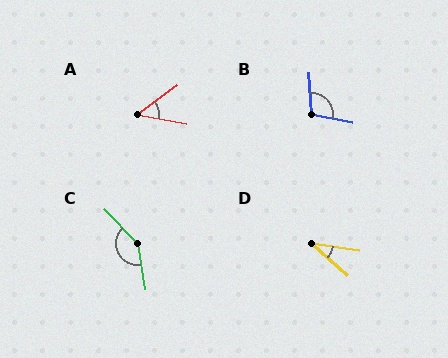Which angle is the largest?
C, at approximately 146 degrees.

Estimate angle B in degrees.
Approximately 104 degrees.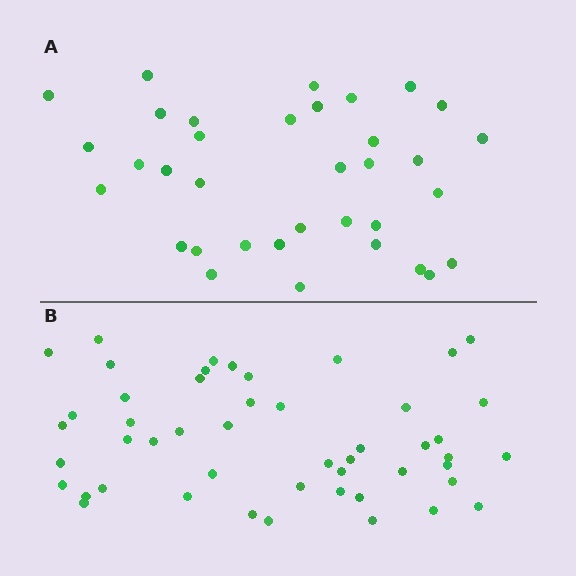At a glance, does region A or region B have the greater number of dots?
Region B (the bottom region) has more dots.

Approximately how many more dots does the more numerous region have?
Region B has approximately 15 more dots than region A.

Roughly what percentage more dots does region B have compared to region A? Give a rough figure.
About 40% more.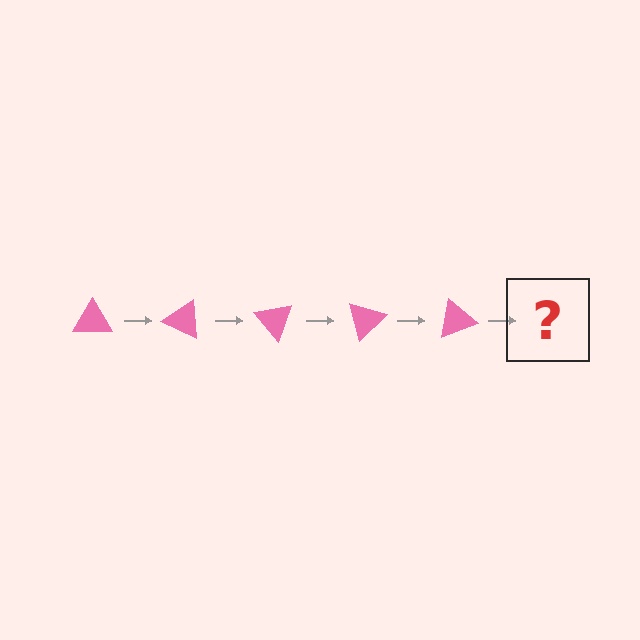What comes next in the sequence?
The next element should be a pink triangle rotated 125 degrees.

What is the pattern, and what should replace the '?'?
The pattern is that the triangle rotates 25 degrees each step. The '?' should be a pink triangle rotated 125 degrees.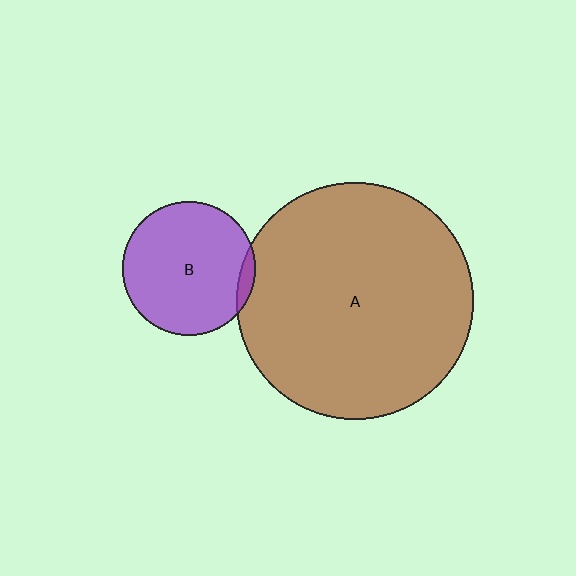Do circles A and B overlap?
Yes.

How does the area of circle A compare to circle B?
Approximately 3.2 times.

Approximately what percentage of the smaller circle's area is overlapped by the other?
Approximately 5%.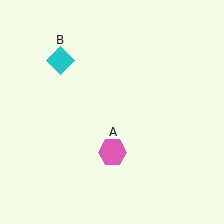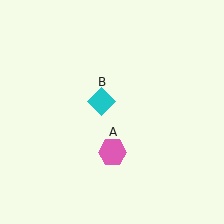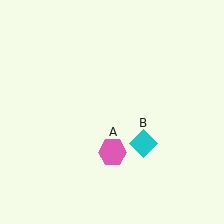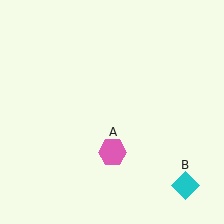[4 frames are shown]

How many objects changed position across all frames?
1 object changed position: cyan diamond (object B).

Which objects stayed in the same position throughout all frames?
Pink hexagon (object A) remained stationary.